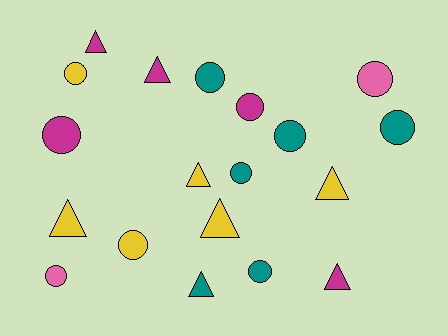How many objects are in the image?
There are 19 objects.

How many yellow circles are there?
There are 2 yellow circles.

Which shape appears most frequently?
Circle, with 11 objects.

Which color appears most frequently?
Teal, with 6 objects.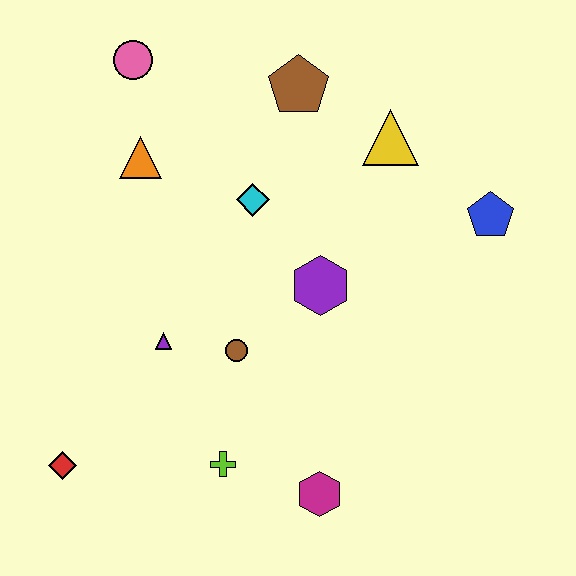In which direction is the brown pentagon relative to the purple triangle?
The brown pentagon is above the purple triangle.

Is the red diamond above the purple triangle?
No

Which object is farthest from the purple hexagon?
The red diamond is farthest from the purple hexagon.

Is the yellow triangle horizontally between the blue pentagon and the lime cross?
Yes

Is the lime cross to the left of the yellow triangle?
Yes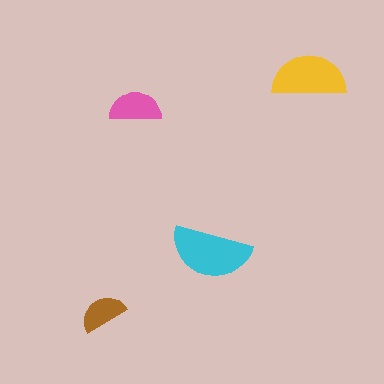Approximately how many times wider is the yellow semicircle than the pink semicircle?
About 1.5 times wider.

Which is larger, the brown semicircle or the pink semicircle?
The pink one.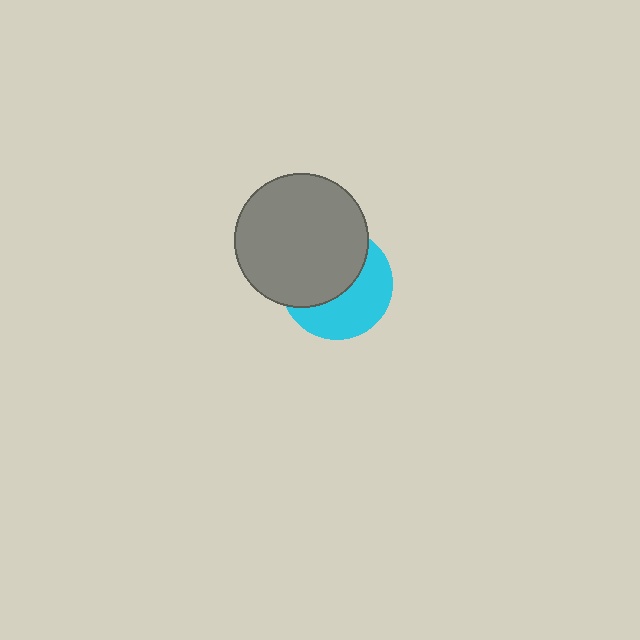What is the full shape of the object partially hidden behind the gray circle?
The partially hidden object is a cyan circle.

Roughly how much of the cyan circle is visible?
About half of it is visible (roughly 47%).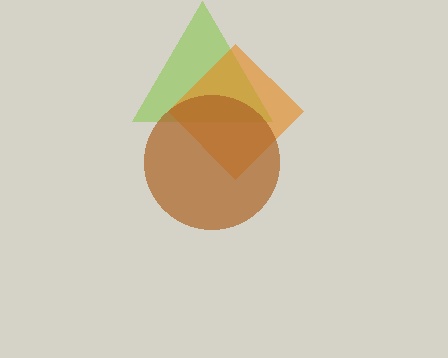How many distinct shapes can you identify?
There are 3 distinct shapes: a lime triangle, an orange diamond, a brown circle.